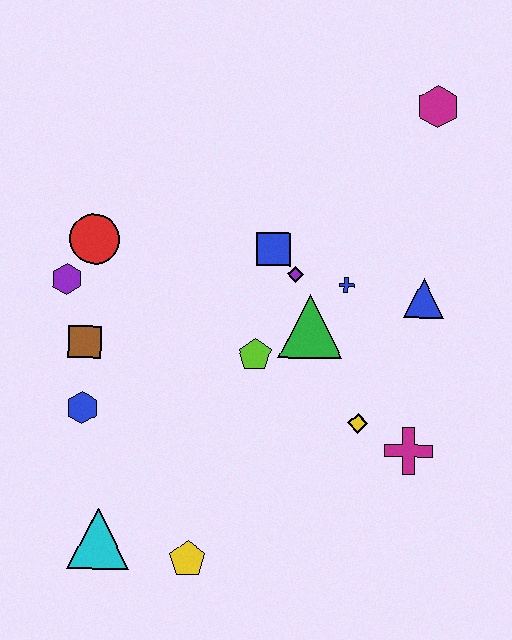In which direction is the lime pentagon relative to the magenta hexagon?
The lime pentagon is below the magenta hexagon.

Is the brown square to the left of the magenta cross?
Yes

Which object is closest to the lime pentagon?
The green triangle is closest to the lime pentagon.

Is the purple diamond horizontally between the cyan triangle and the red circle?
No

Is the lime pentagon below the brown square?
Yes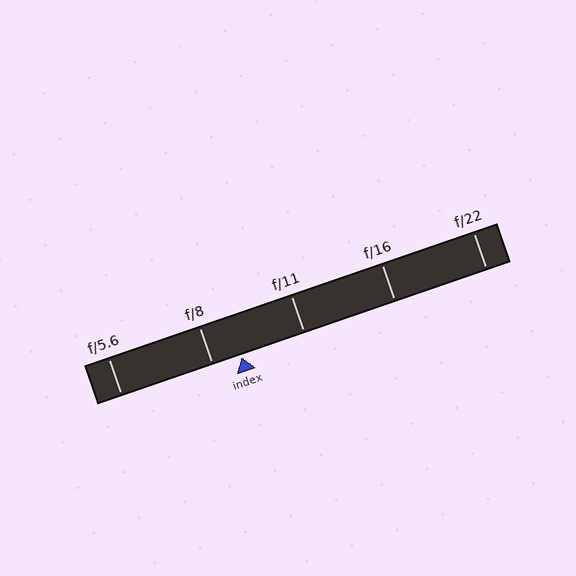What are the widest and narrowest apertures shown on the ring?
The widest aperture shown is f/5.6 and the narrowest is f/22.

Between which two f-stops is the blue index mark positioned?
The index mark is between f/8 and f/11.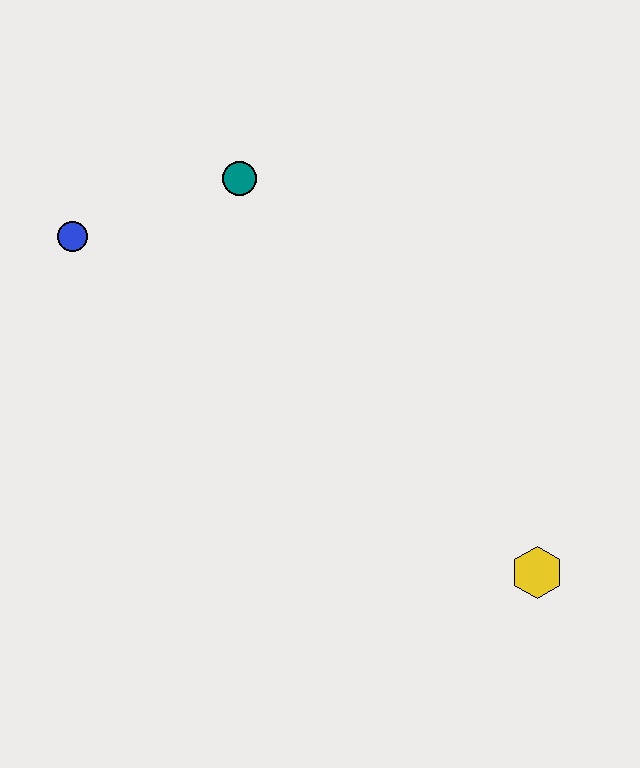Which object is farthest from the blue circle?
The yellow hexagon is farthest from the blue circle.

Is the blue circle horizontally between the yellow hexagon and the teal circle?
No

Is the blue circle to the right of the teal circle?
No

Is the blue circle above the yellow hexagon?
Yes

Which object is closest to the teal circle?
The blue circle is closest to the teal circle.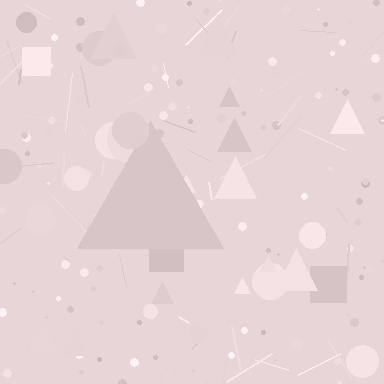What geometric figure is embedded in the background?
A triangle is embedded in the background.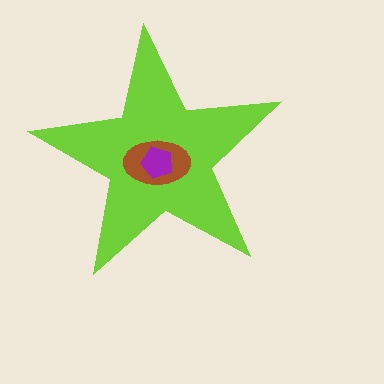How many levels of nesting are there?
3.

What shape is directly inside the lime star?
The brown ellipse.